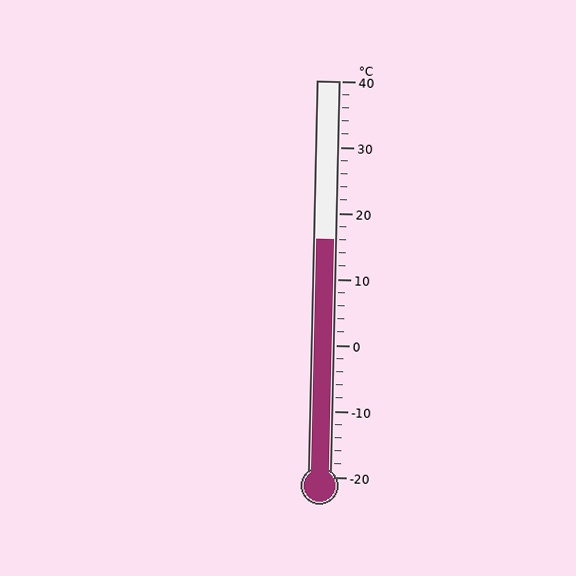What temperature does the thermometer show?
The thermometer shows approximately 16°C.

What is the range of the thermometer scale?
The thermometer scale ranges from -20°C to 40°C.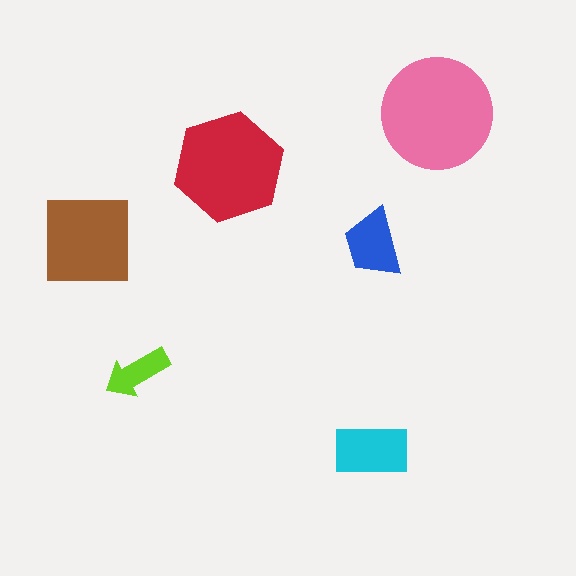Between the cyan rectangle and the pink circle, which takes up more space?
The pink circle.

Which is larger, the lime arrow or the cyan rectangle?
The cyan rectangle.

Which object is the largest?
The pink circle.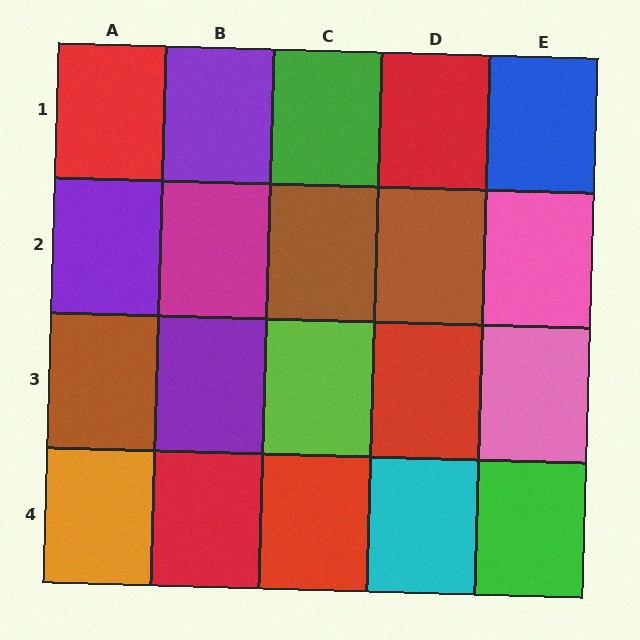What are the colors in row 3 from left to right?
Brown, purple, lime, red, pink.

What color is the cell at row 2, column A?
Purple.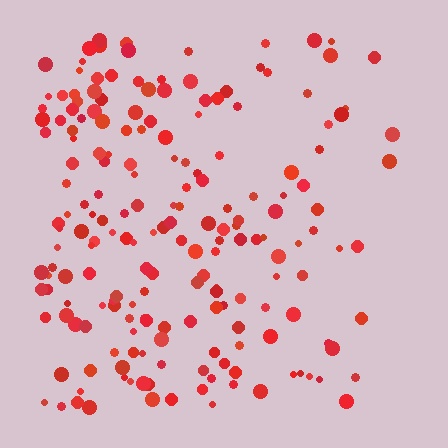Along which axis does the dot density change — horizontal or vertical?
Horizontal.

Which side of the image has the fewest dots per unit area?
The right.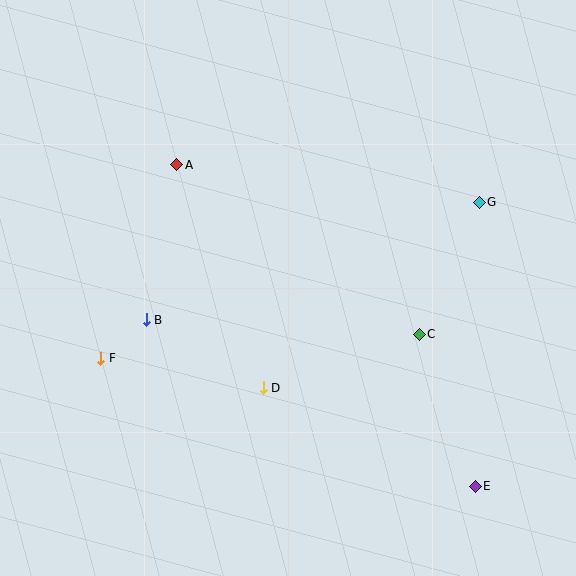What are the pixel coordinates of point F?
Point F is at (100, 358).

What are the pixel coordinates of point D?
Point D is at (263, 388).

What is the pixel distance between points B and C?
The distance between B and C is 274 pixels.